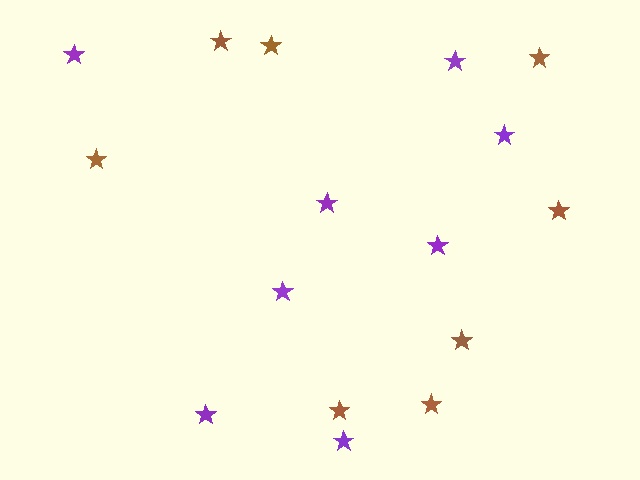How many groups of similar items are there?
There are 2 groups: one group of purple stars (8) and one group of brown stars (8).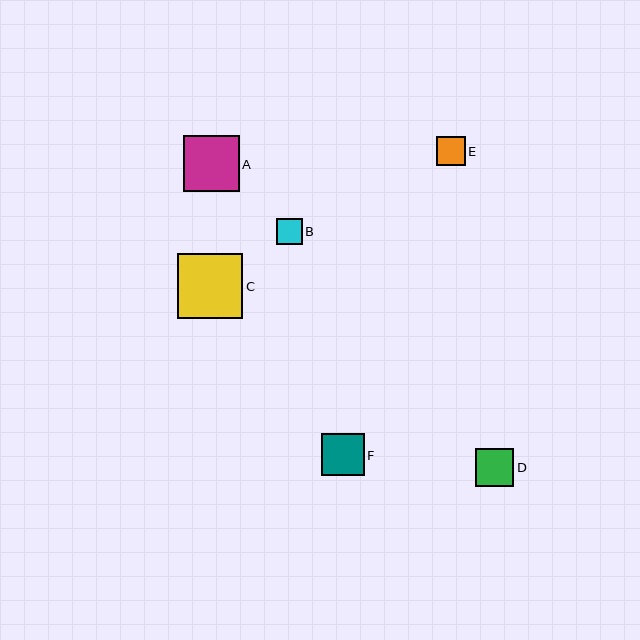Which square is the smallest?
Square B is the smallest with a size of approximately 26 pixels.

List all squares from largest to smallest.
From largest to smallest: C, A, F, D, E, B.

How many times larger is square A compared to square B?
Square A is approximately 2.2 times the size of square B.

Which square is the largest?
Square C is the largest with a size of approximately 65 pixels.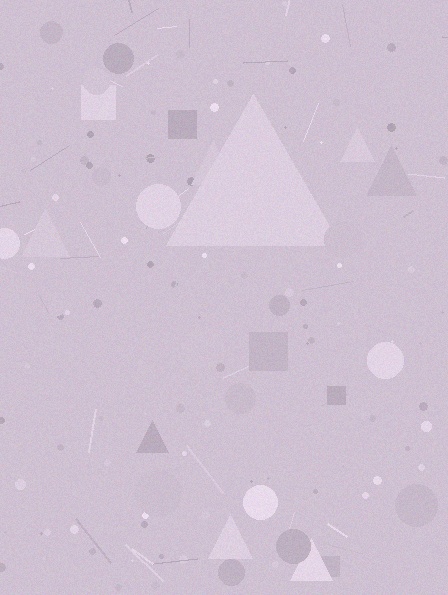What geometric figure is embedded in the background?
A triangle is embedded in the background.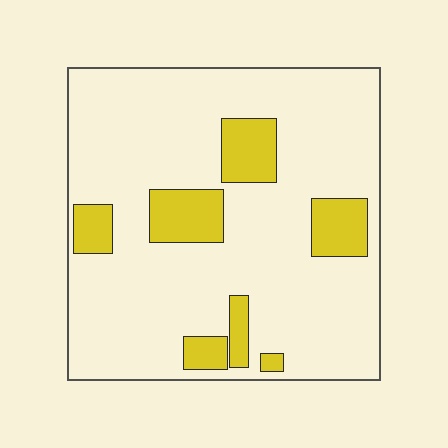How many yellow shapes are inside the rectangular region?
7.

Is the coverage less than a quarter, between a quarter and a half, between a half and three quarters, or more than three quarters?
Less than a quarter.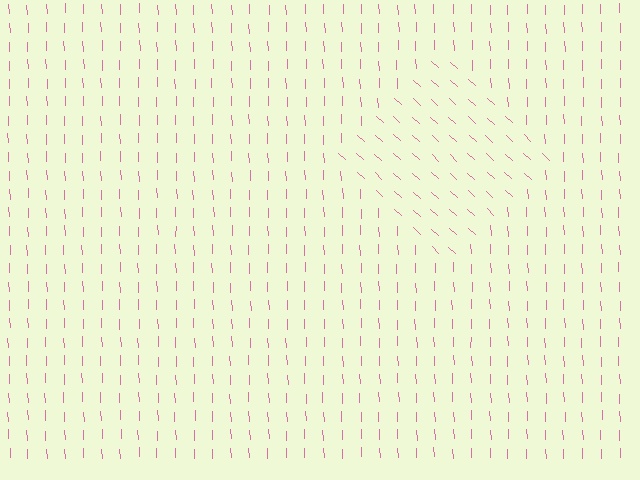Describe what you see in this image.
The image is filled with small pink line segments. A diamond region in the image has lines oriented differently from the surrounding lines, creating a visible texture boundary.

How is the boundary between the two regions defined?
The boundary is defined purely by a change in line orientation (approximately 45 degrees difference). All lines are the same color and thickness.